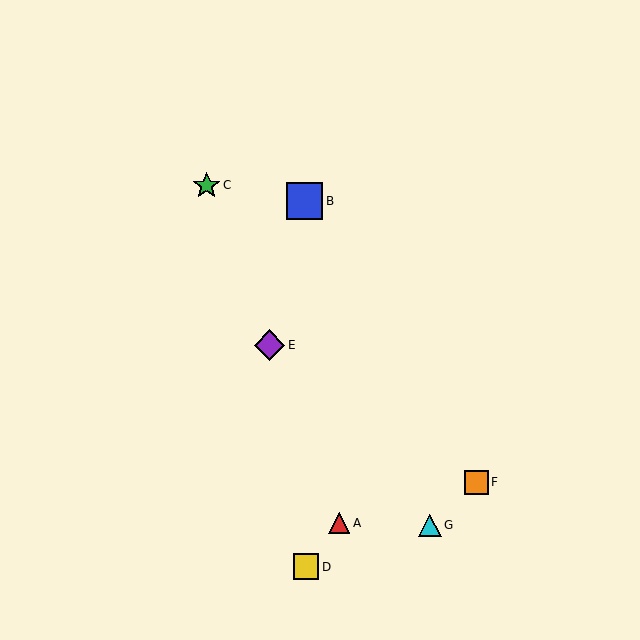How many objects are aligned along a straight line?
3 objects (A, C, E) are aligned along a straight line.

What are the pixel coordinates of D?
Object D is at (306, 567).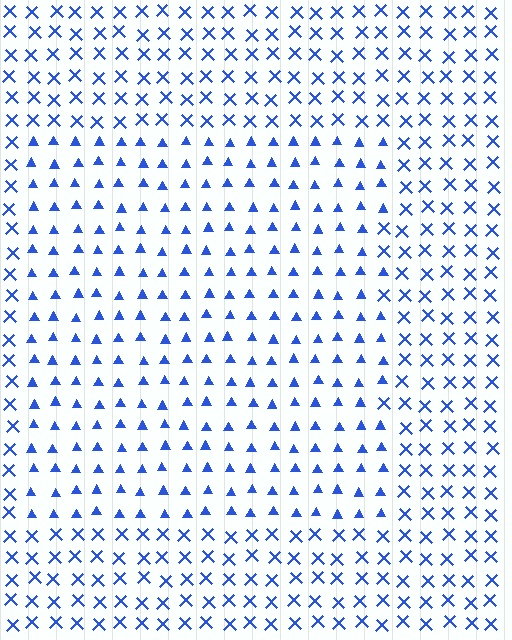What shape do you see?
I see a rectangle.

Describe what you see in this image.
The image is filled with small blue elements arranged in a uniform grid. A rectangle-shaped region contains triangles, while the surrounding area contains X marks. The boundary is defined purely by the change in element shape.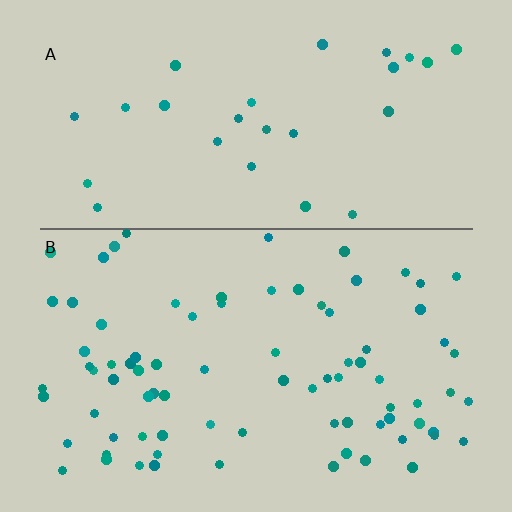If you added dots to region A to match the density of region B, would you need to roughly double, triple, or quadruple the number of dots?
Approximately triple.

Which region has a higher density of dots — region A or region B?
B (the bottom).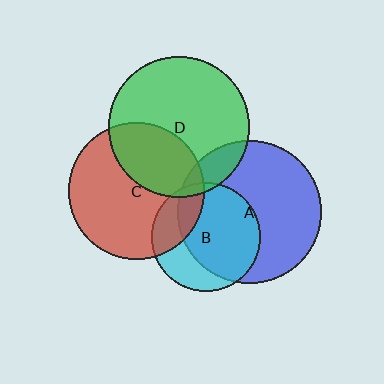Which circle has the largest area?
Circle A (blue).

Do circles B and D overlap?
Yes.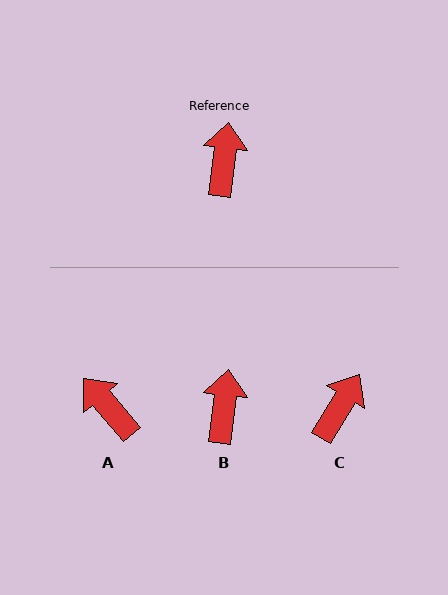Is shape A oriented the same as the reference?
No, it is off by about 47 degrees.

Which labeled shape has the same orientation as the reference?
B.